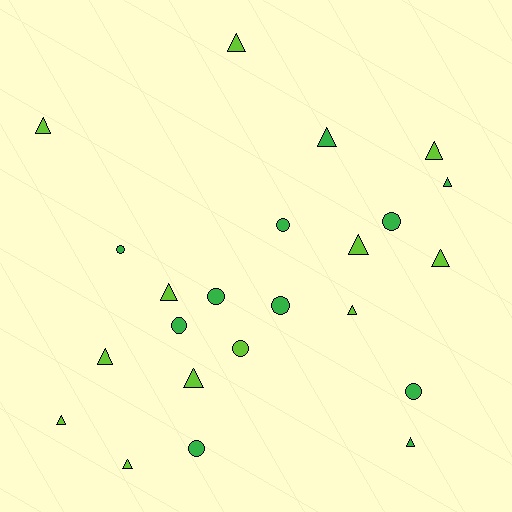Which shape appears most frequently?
Triangle, with 14 objects.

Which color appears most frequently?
Lime, with 12 objects.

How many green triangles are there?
There are 3 green triangles.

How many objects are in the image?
There are 23 objects.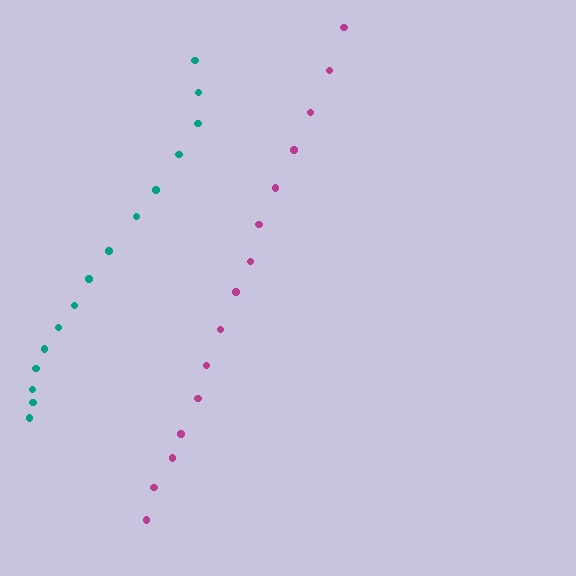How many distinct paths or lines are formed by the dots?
There are 2 distinct paths.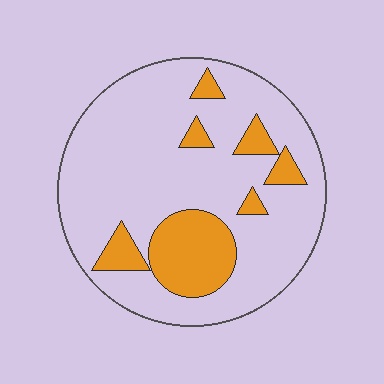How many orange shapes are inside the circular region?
7.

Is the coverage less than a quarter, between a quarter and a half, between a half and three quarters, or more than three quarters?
Less than a quarter.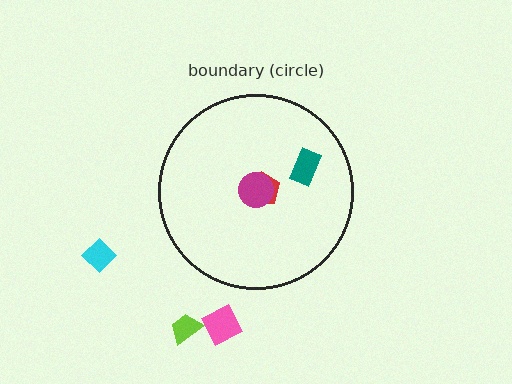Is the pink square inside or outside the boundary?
Outside.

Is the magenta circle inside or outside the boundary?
Inside.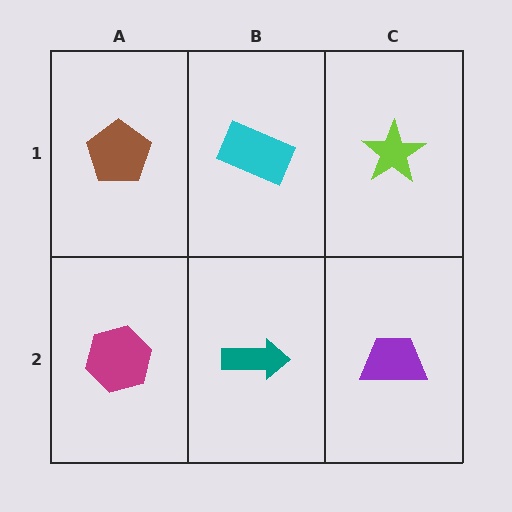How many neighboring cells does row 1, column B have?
3.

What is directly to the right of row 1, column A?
A cyan rectangle.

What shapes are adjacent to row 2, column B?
A cyan rectangle (row 1, column B), a magenta hexagon (row 2, column A), a purple trapezoid (row 2, column C).